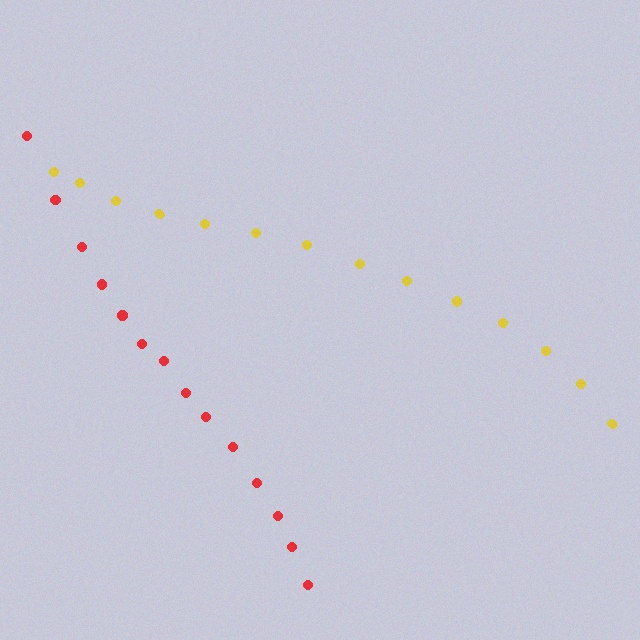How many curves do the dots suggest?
There are 2 distinct paths.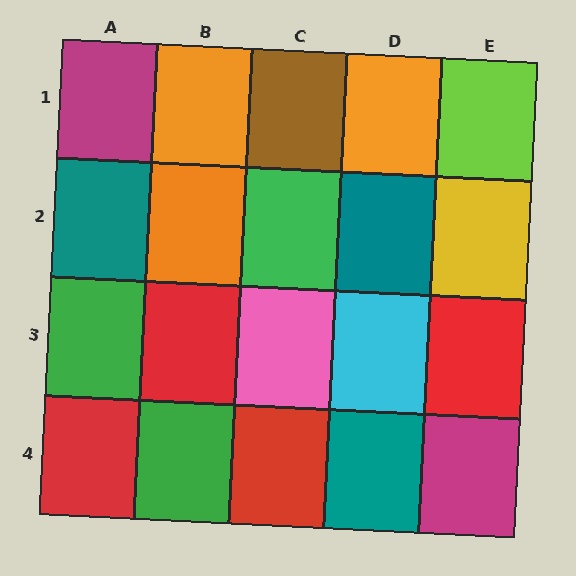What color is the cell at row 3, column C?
Pink.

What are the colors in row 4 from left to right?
Red, green, red, teal, magenta.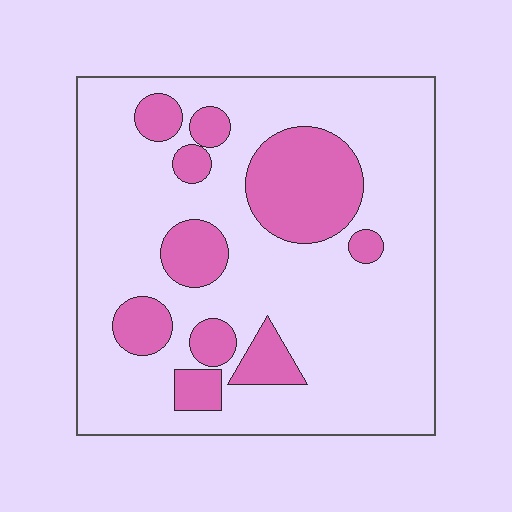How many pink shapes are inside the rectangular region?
10.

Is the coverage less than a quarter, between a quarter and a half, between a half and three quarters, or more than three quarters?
Less than a quarter.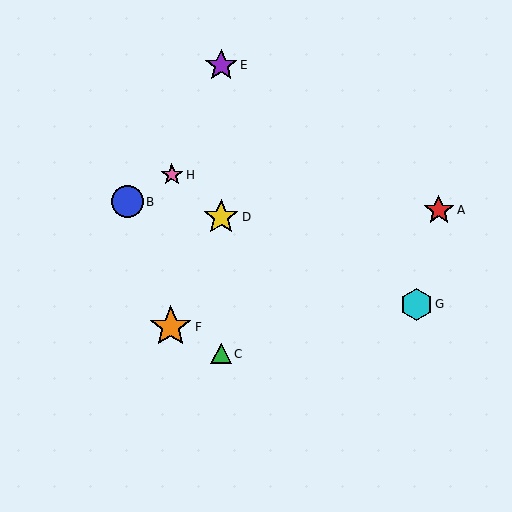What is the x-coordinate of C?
Object C is at x≈221.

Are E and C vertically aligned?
Yes, both are at x≈221.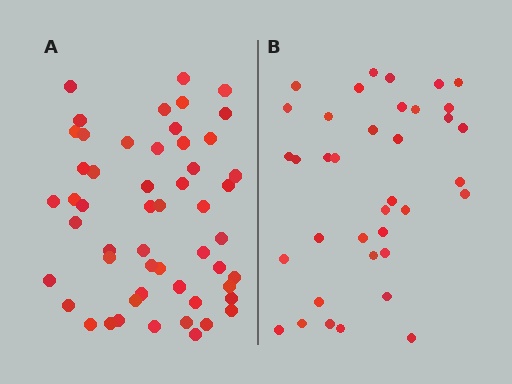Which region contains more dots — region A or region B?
Region A (the left region) has more dots.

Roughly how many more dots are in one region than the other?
Region A has approximately 15 more dots than region B.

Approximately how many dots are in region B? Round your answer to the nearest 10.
About 40 dots. (The exact count is 37, which rounds to 40.)